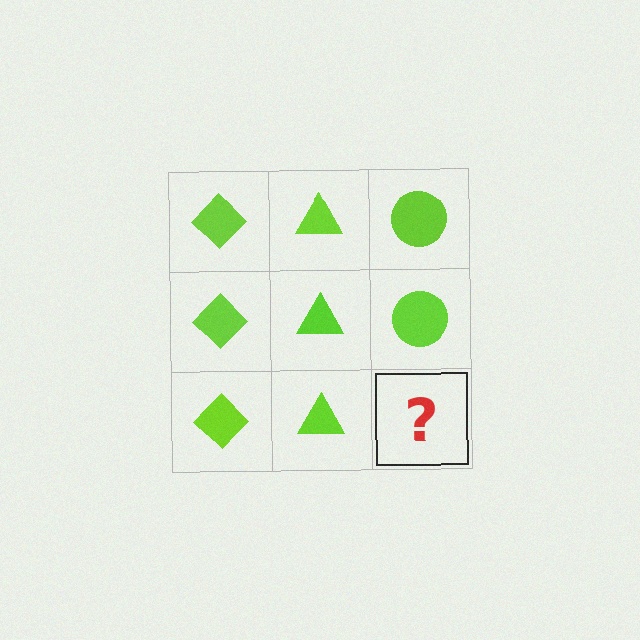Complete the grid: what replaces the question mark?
The question mark should be replaced with a lime circle.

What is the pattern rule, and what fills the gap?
The rule is that each column has a consistent shape. The gap should be filled with a lime circle.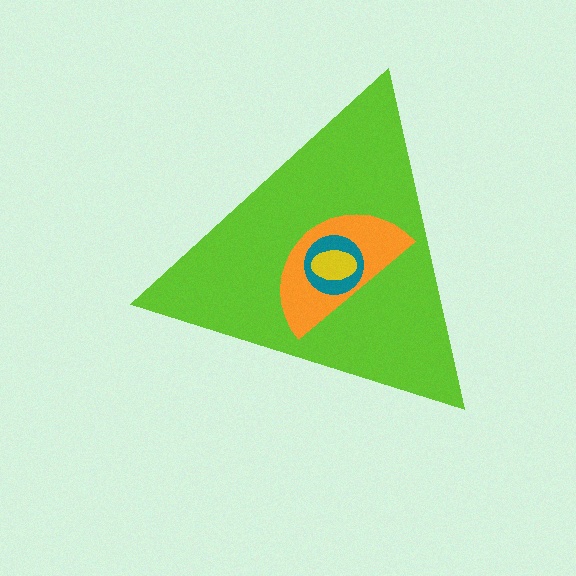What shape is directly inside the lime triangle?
The orange semicircle.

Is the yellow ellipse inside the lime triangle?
Yes.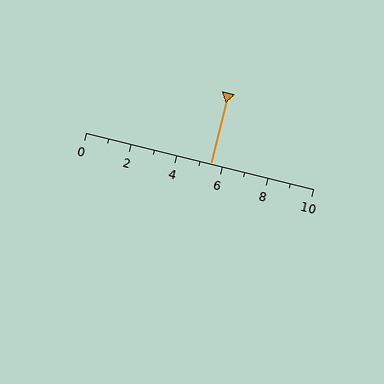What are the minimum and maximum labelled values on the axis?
The axis runs from 0 to 10.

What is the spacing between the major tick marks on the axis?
The major ticks are spaced 2 apart.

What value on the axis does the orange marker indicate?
The marker indicates approximately 5.5.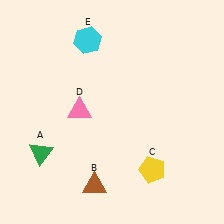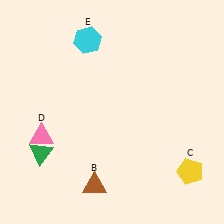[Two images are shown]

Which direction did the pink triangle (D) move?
The pink triangle (D) moved left.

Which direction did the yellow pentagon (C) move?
The yellow pentagon (C) moved right.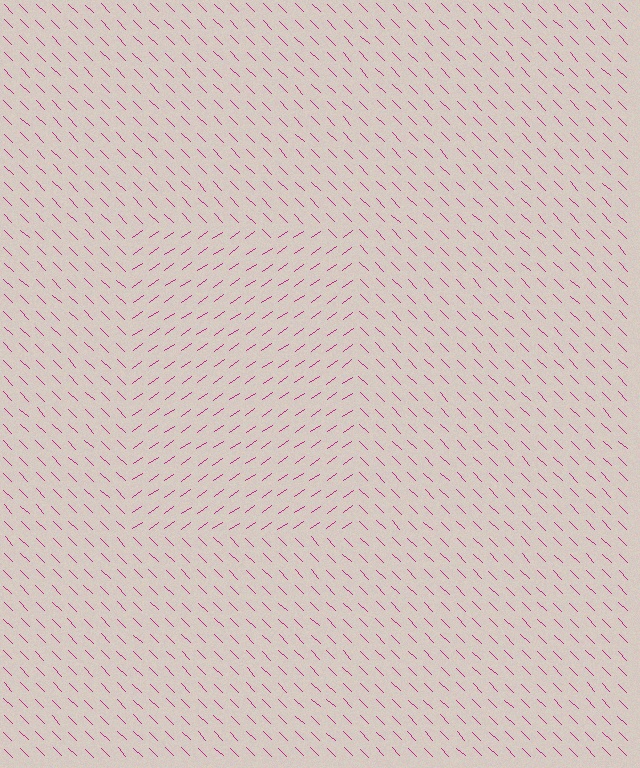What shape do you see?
I see a rectangle.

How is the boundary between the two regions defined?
The boundary is defined purely by a change in line orientation (approximately 80 degrees difference). All lines are the same color and thickness.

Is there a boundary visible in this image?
Yes, there is a texture boundary formed by a change in line orientation.